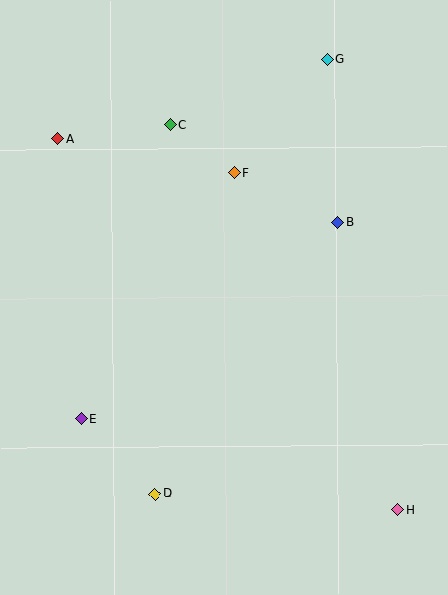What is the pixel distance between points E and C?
The distance between E and C is 306 pixels.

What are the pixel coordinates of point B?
Point B is at (338, 222).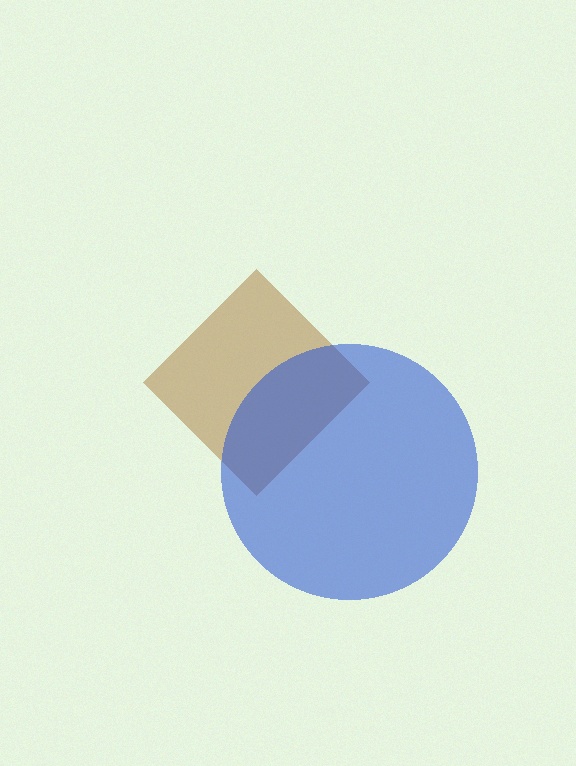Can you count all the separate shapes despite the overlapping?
Yes, there are 2 separate shapes.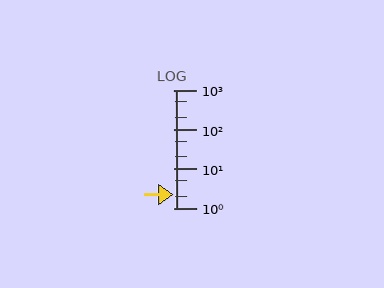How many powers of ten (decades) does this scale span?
The scale spans 3 decades, from 1 to 1000.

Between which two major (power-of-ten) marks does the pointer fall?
The pointer is between 1 and 10.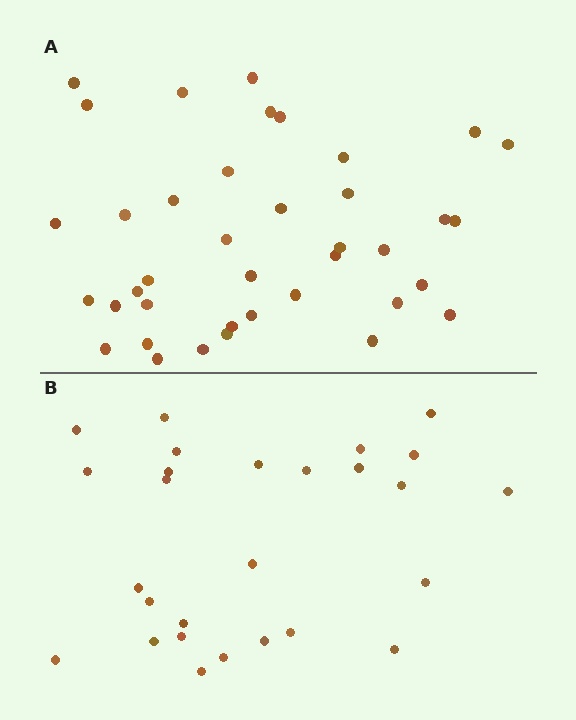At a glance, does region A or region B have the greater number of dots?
Region A (the top region) has more dots.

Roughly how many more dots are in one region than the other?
Region A has roughly 12 or so more dots than region B.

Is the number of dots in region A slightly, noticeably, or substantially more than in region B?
Region A has noticeably more, but not dramatically so. The ratio is roughly 1.4 to 1.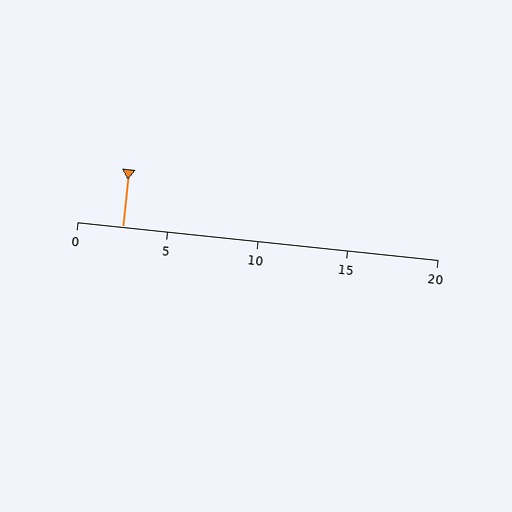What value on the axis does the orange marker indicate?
The marker indicates approximately 2.5.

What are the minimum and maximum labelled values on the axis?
The axis runs from 0 to 20.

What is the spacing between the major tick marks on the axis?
The major ticks are spaced 5 apart.